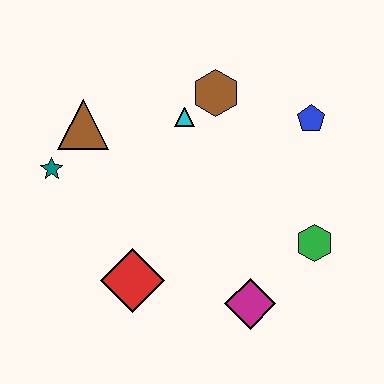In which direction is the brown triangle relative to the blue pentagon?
The brown triangle is to the left of the blue pentagon.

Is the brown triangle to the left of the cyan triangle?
Yes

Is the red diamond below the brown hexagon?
Yes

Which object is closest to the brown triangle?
The teal star is closest to the brown triangle.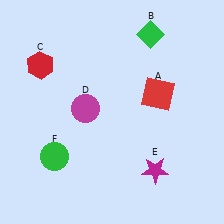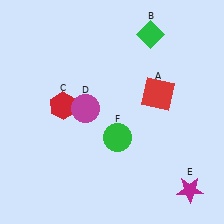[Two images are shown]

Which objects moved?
The objects that moved are: the red hexagon (C), the magenta star (E), the green circle (F).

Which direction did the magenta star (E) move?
The magenta star (E) moved right.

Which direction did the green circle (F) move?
The green circle (F) moved right.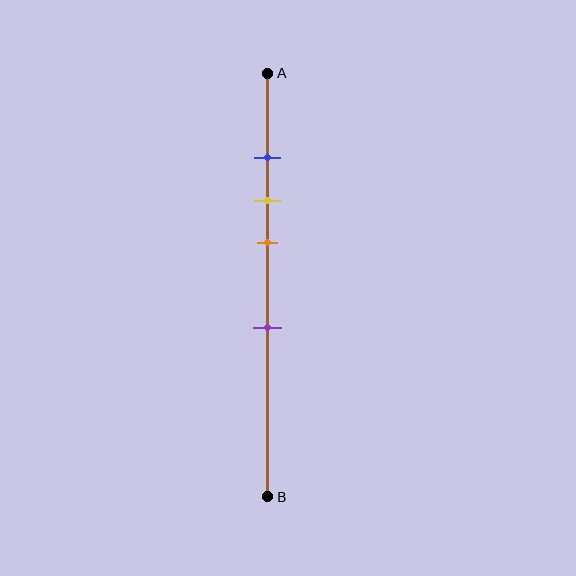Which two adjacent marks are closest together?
The blue and yellow marks are the closest adjacent pair.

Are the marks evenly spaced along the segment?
No, the marks are not evenly spaced.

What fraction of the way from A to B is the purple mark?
The purple mark is approximately 60% (0.6) of the way from A to B.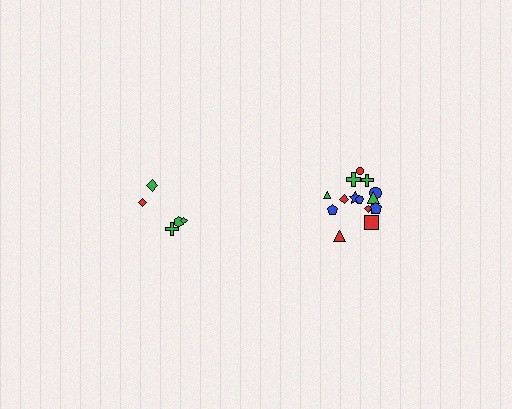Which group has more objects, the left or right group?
The right group.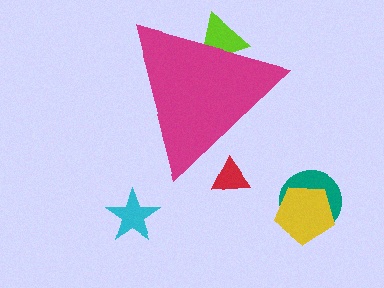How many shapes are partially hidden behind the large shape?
2 shapes are partially hidden.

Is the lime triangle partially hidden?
Yes, the lime triangle is partially hidden behind the magenta triangle.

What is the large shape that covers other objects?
A magenta triangle.